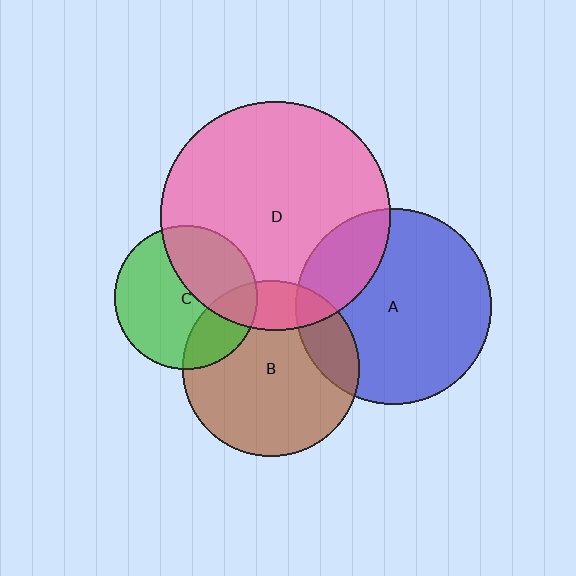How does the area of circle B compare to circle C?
Approximately 1.5 times.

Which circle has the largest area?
Circle D (pink).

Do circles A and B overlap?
Yes.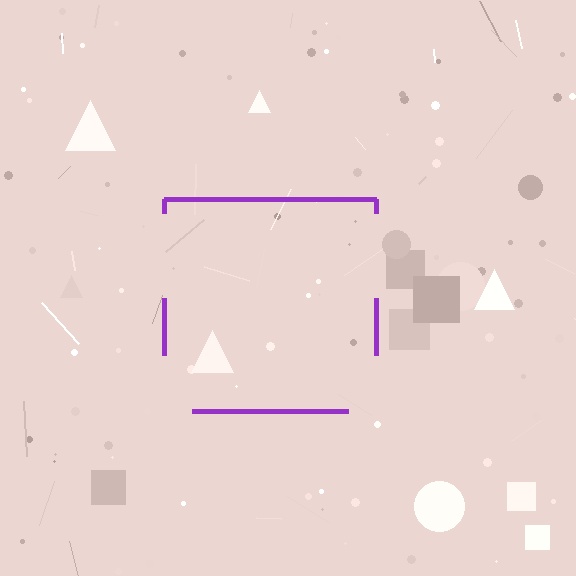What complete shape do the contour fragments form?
The contour fragments form a square.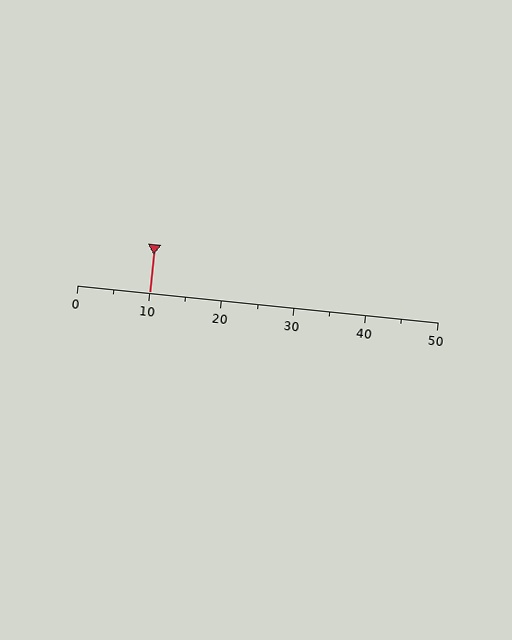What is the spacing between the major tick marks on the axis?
The major ticks are spaced 10 apart.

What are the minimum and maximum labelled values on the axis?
The axis runs from 0 to 50.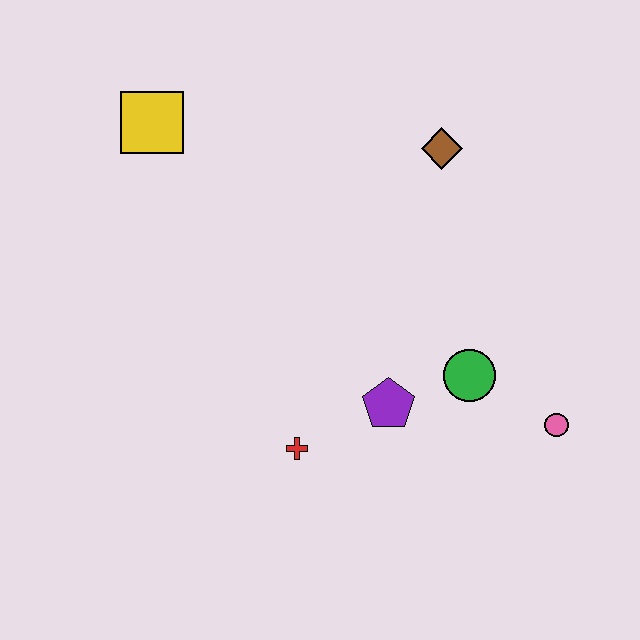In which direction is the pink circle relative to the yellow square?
The pink circle is to the right of the yellow square.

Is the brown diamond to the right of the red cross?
Yes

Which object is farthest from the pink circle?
The yellow square is farthest from the pink circle.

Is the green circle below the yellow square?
Yes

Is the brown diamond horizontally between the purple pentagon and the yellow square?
No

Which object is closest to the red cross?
The purple pentagon is closest to the red cross.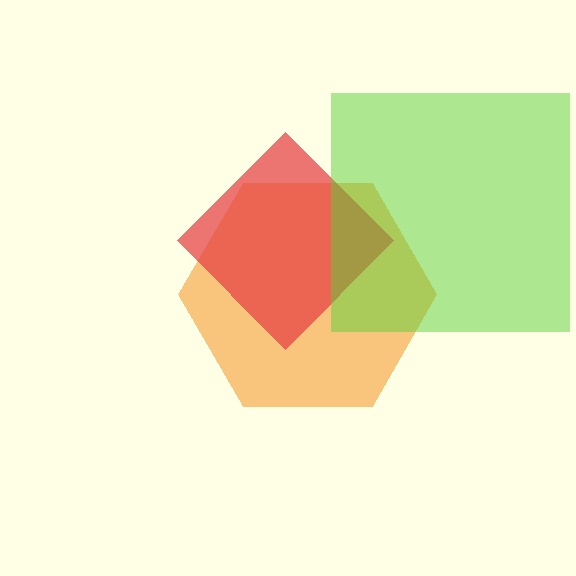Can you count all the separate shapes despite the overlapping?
Yes, there are 3 separate shapes.